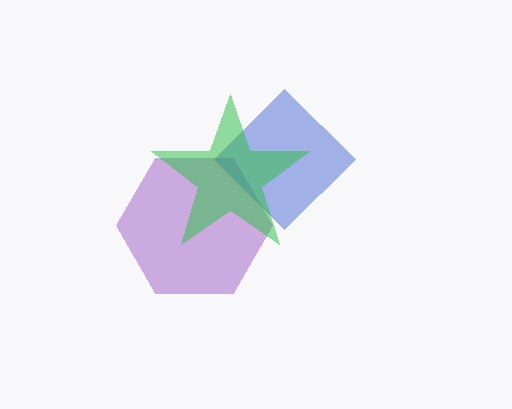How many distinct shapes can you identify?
There are 3 distinct shapes: a purple hexagon, a blue diamond, a green star.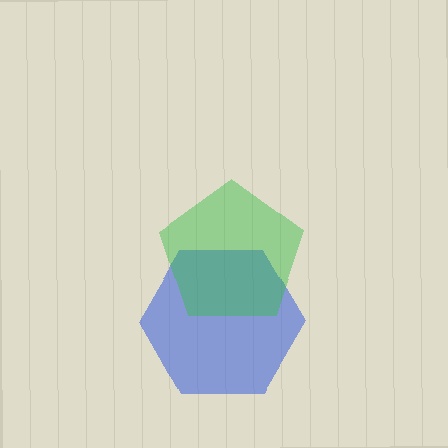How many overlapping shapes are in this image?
There are 2 overlapping shapes in the image.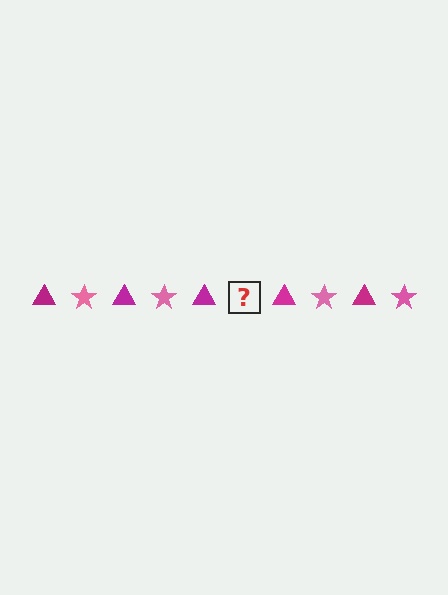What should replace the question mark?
The question mark should be replaced with a pink star.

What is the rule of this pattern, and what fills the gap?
The rule is that the pattern alternates between magenta triangle and pink star. The gap should be filled with a pink star.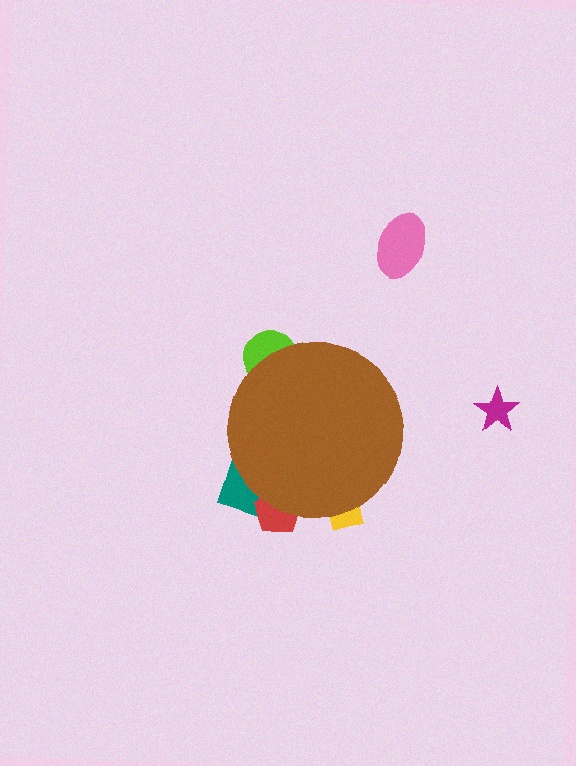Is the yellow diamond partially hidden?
Yes, the yellow diamond is partially hidden behind the brown circle.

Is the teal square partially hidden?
Yes, the teal square is partially hidden behind the brown circle.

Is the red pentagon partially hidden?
Yes, the red pentagon is partially hidden behind the brown circle.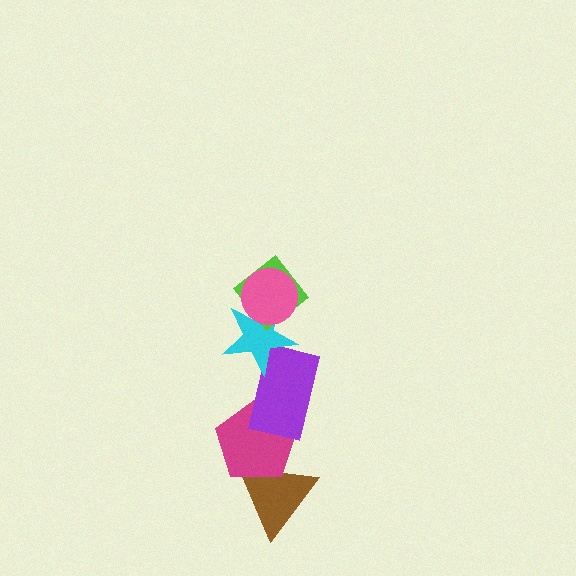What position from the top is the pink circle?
The pink circle is 1st from the top.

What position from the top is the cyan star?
The cyan star is 3rd from the top.